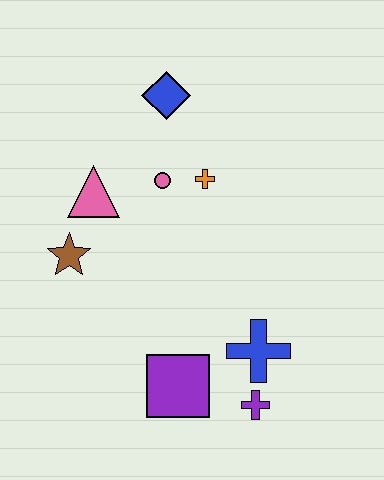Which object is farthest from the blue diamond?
The purple cross is farthest from the blue diamond.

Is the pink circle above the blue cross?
Yes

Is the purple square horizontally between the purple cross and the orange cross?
No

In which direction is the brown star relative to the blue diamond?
The brown star is below the blue diamond.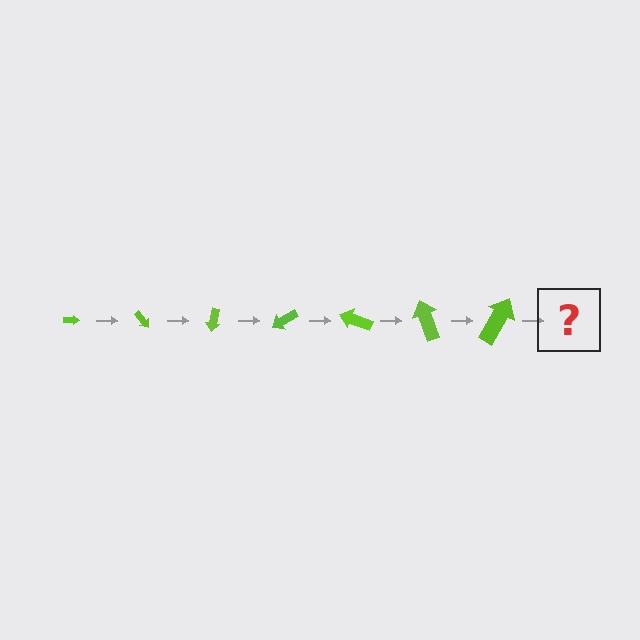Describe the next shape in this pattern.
It should be an arrow, larger than the previous one and rotated 350 degrees from the start.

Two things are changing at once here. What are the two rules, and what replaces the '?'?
The two rules are that the arrow grows larger each step and it rotates 50 degrees each step. The '?' should be an arrow, larger than the previous one and rotated 350 degrees from the start.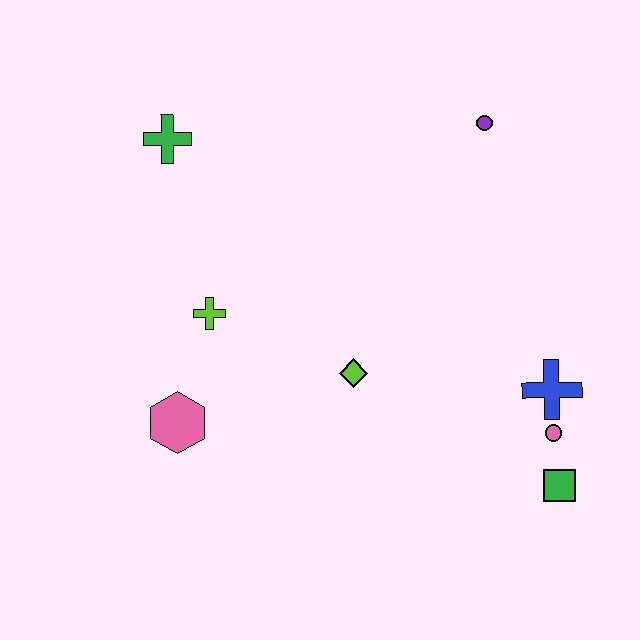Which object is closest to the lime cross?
The pink hexagon is closest to the lime cross.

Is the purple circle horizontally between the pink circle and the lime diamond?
Yes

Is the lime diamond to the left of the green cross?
No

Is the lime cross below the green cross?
Yes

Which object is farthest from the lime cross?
The green square is farthest from the lime cross.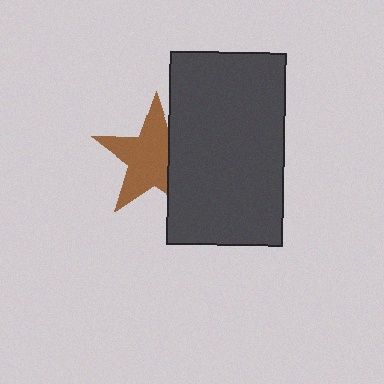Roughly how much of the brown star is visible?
Most of it is visible (roughly 70%).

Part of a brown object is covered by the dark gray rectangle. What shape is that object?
It is a star.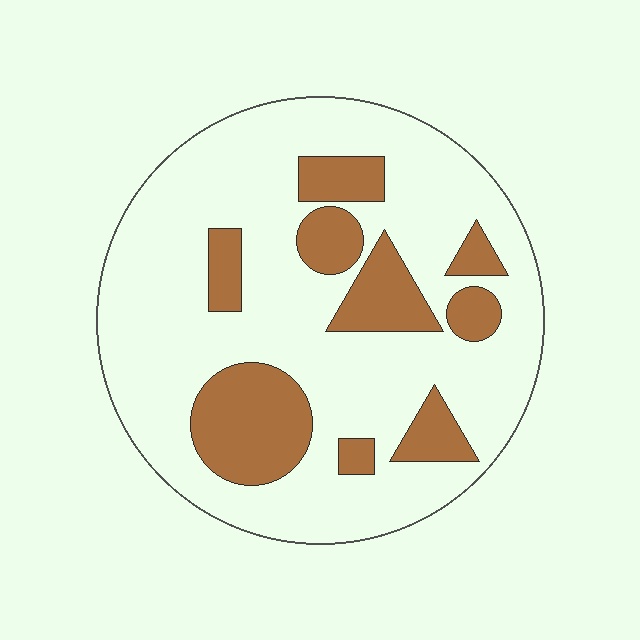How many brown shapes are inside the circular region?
9.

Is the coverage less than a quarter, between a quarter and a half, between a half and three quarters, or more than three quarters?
Less than a quarter.